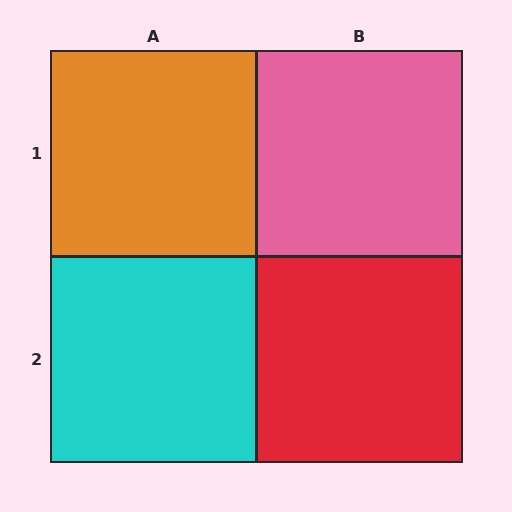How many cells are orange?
1 cell is orange.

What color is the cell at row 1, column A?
Orange.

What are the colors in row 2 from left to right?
Cyan, red.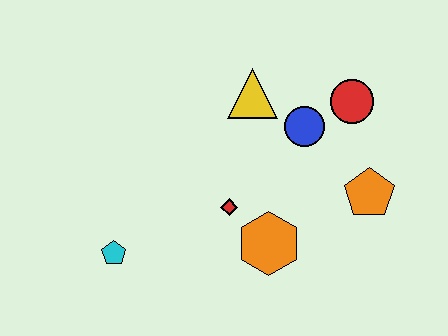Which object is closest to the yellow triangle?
The blue circle is closest to the yellow triangle.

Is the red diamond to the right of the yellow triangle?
No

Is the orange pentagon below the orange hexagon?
No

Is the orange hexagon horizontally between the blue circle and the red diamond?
Yes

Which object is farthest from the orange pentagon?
The cyan pentagon is farthest from the orange pentagon.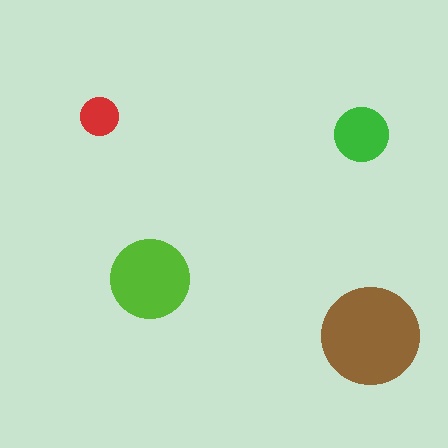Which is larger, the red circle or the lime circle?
The lime one.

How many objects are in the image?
There are 4 objects in the image.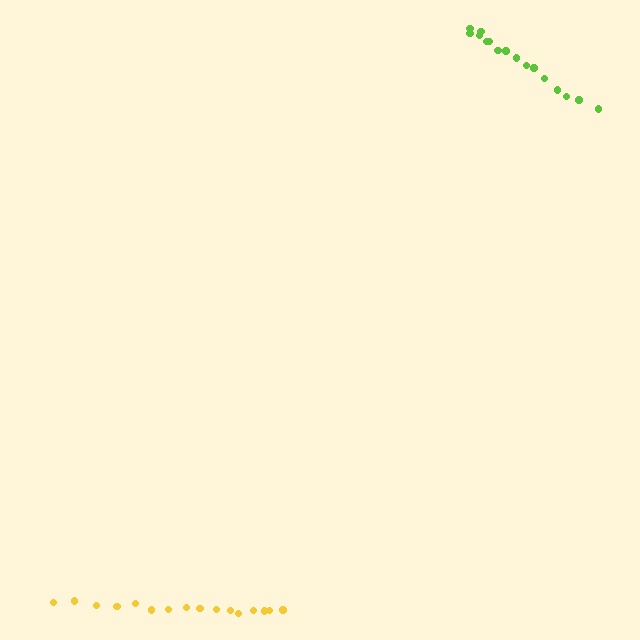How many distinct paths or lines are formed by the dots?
There are 2 distinct paths.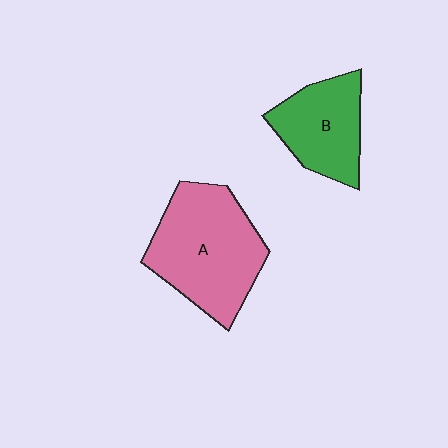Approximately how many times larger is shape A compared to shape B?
Approximately 1.5 times.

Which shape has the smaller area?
Shape B (green).